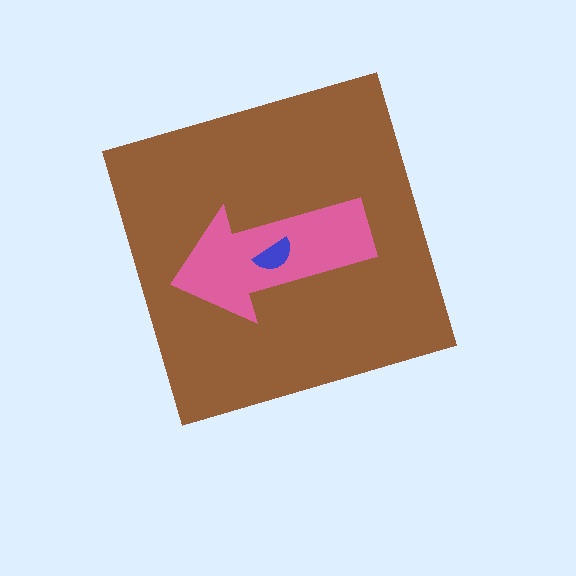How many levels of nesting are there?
3.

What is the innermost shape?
The blue semicircle.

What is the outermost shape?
The brown diamond.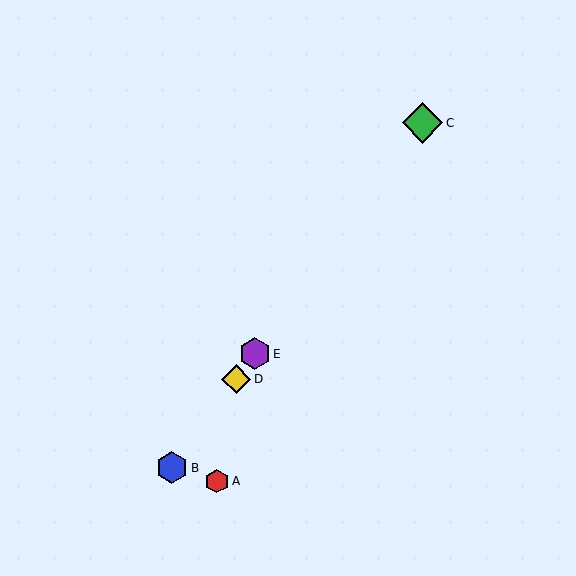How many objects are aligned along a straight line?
4 objects (B, C, D, E) are aligned along a straight line.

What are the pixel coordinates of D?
Object D is at (236, 379).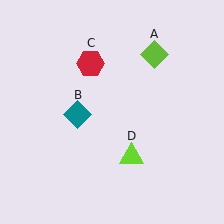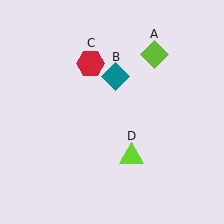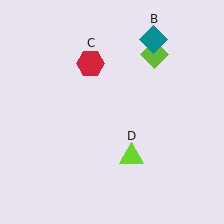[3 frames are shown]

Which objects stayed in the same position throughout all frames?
Lime diamond (object A) and red hexagon (object C) and lime triangle (object D) remained stationary.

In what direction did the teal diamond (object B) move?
The teal diamond (object B) moved up and to the right.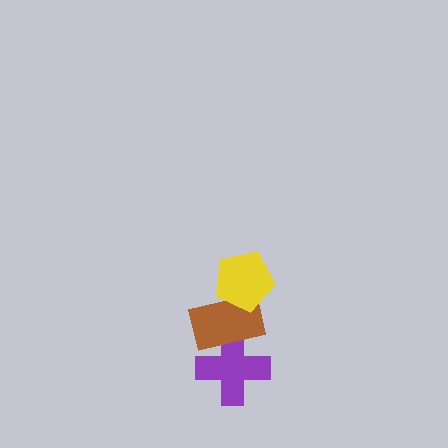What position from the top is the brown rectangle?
The brown rectangle is 2nd from the top.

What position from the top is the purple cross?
The purple cross is 3rd from the top.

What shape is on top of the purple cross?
The brown rectangle is on top of the purple cross.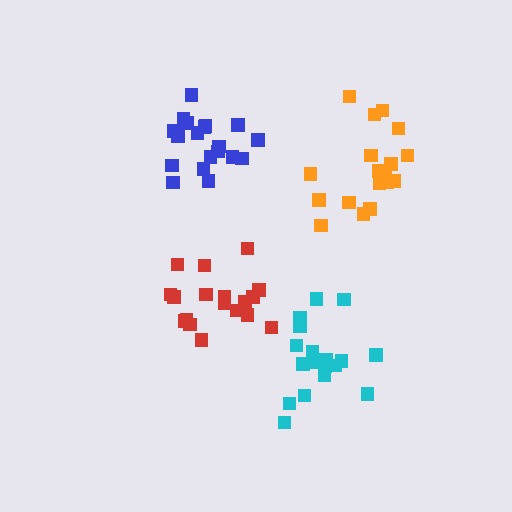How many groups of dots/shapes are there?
There are 4 groups.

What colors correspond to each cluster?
The clusters are colored: orange, red, blue, cyan.